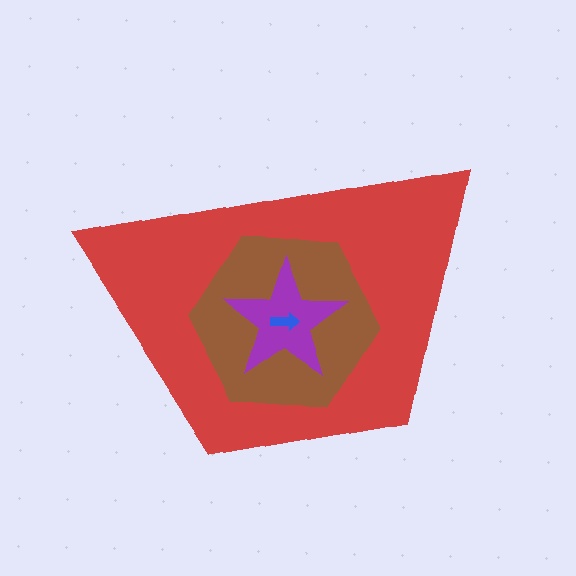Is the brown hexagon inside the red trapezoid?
Yes.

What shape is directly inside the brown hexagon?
The purple star.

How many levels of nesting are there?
4.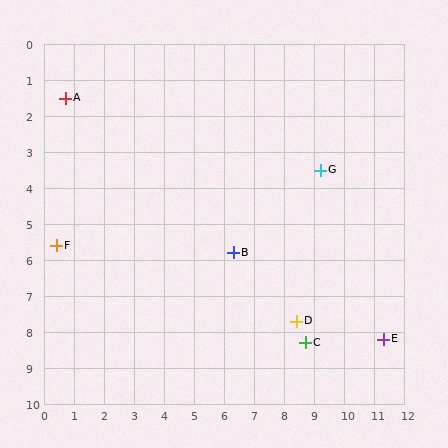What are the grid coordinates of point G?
Point G is at approximately (9.2, 3.5).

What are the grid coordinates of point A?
Point A is at approximately (0.7, 1.5).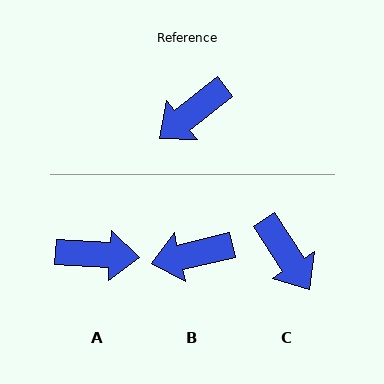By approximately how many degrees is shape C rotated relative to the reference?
Approximately 85 degrees counter-clockwise.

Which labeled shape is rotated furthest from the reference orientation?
A, about 138 degrees away.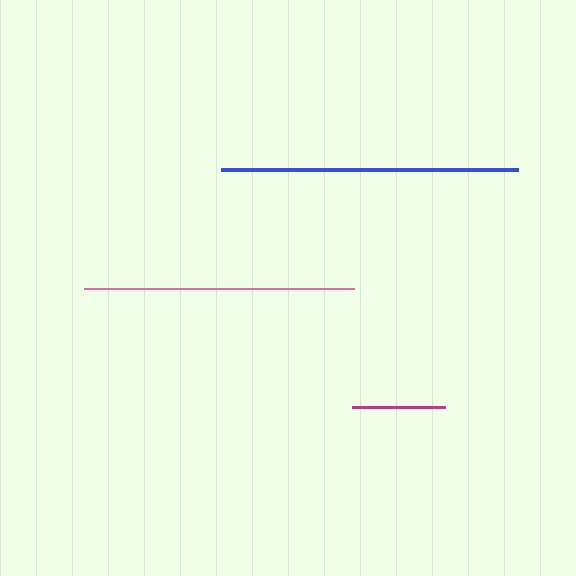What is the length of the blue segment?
The blue segment is approximately 298 pixels long.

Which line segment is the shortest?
The magenta line is the shortest at approximately 94 pixels.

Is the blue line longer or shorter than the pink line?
The blue line is longer than the pink line.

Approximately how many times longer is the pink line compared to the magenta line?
The pink line is approximately 2.9 times the length of the magenta line.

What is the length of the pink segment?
The pink segment is approximately 269 pixels long.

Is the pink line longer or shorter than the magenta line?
The pink line is longer than the magenta line.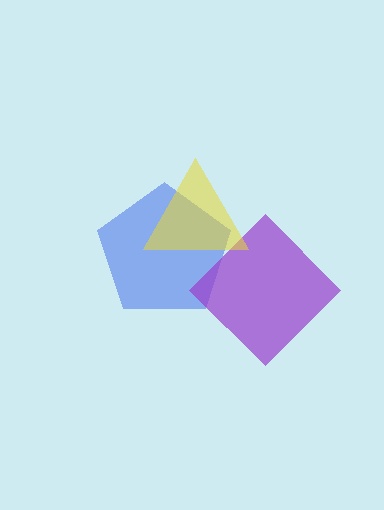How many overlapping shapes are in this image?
There are 3 overlapping shapes in the image.